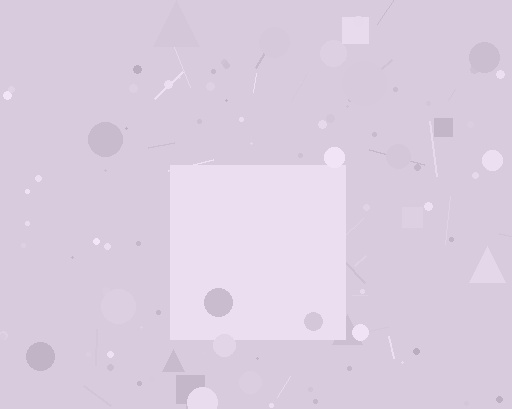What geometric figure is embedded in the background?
A square is embedded in the background.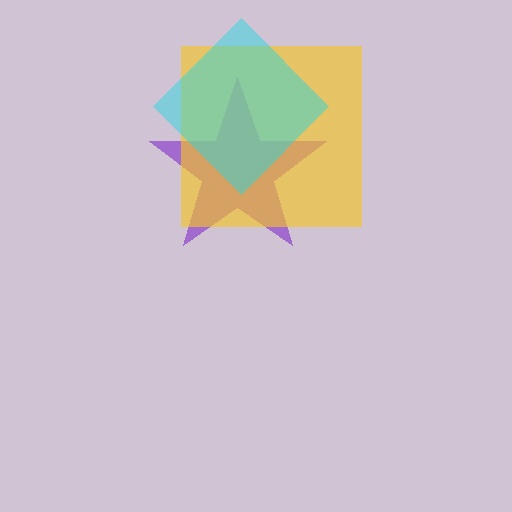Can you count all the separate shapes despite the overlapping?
Yes, there are 3 separate shapes.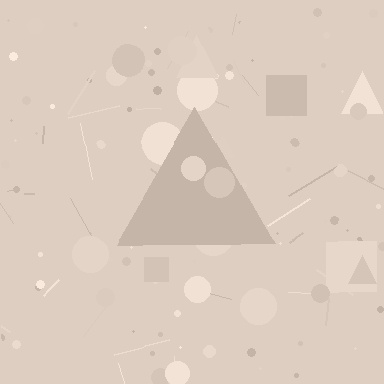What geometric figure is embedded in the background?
A triangle is embedded in the background.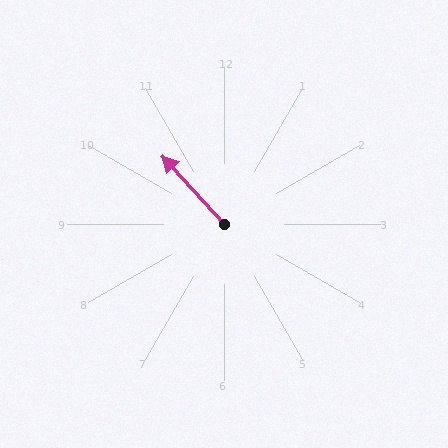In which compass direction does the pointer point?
Northwest.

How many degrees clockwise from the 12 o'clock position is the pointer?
Approximately 318 degrees.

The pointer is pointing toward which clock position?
Roughly 11 o'clock.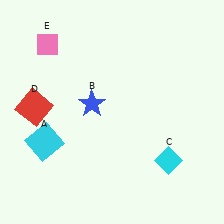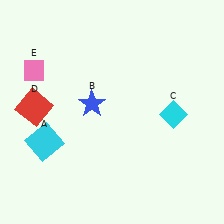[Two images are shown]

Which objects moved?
The objects that moved are: the cyan diamond (C), the pink diamond (E).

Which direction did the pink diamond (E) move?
The pink diamond (E) moved down.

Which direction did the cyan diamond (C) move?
The cyan diamond (C) moved up.